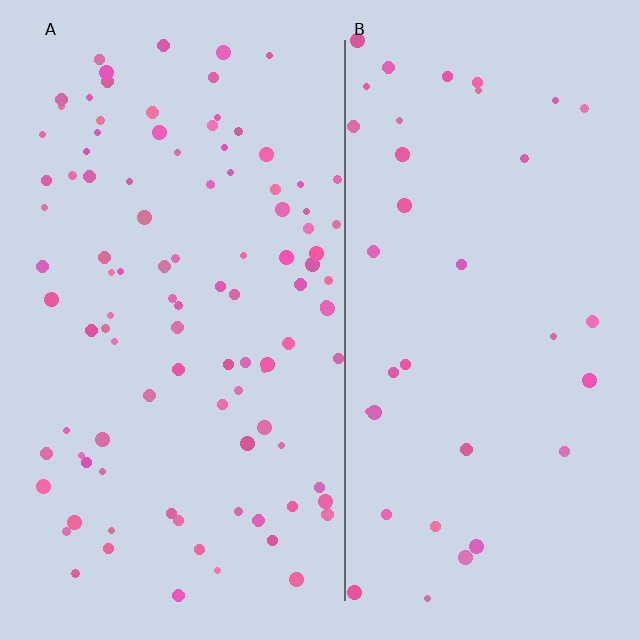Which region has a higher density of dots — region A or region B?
A (the left).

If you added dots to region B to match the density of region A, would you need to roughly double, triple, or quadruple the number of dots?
Approximately triple.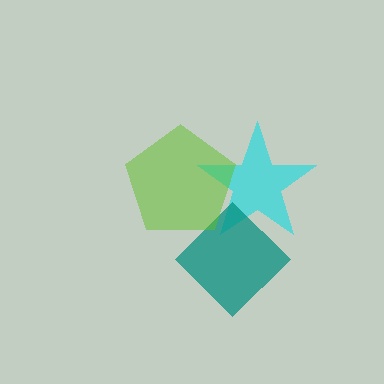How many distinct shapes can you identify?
There are 3 distinct shapes: a cyan star, a teal diamond, a lime pentagon.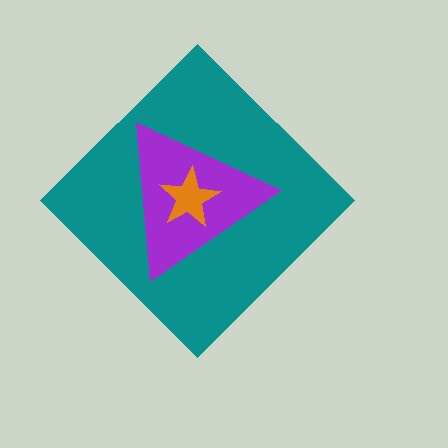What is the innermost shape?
The orange star.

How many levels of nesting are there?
3.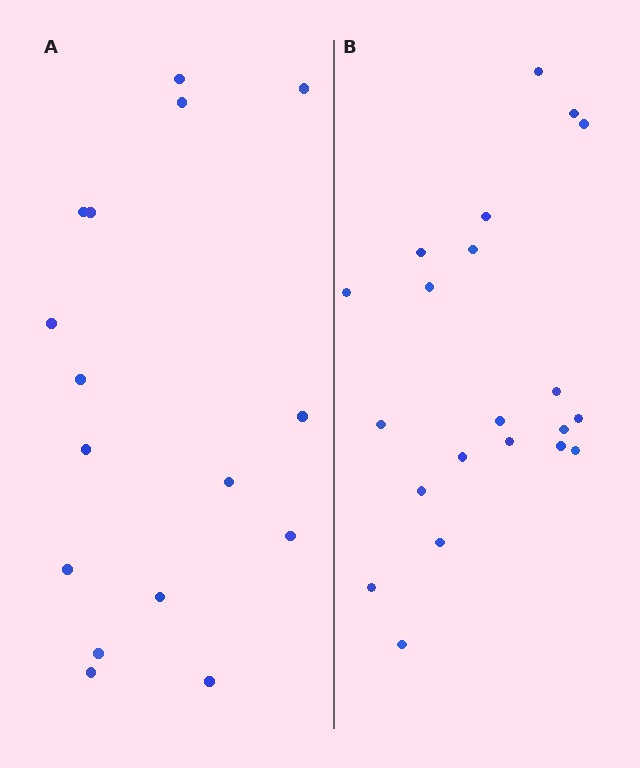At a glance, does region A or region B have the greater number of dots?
Region B (the right region) has more dots.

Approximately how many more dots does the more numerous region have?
Region B has about 5 more dots than region A.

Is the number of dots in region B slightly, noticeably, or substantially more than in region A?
Region B has noticeably more, but not dramatically so. The ratio is roughly 1.3 to 1.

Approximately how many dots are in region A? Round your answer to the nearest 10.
About 20 dots. (The exact count is 16, which rounds to 20.)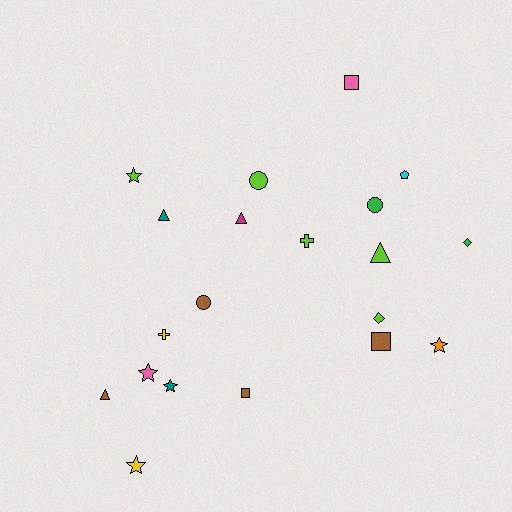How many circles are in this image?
There are 3 circles.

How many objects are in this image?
There are 20 objects.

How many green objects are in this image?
There are 2 green objects.